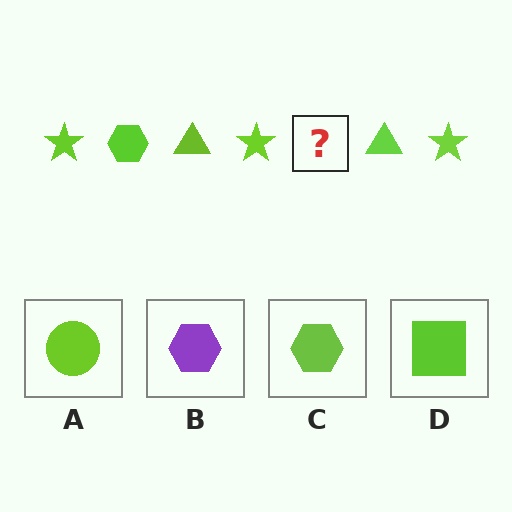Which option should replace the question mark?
Option C.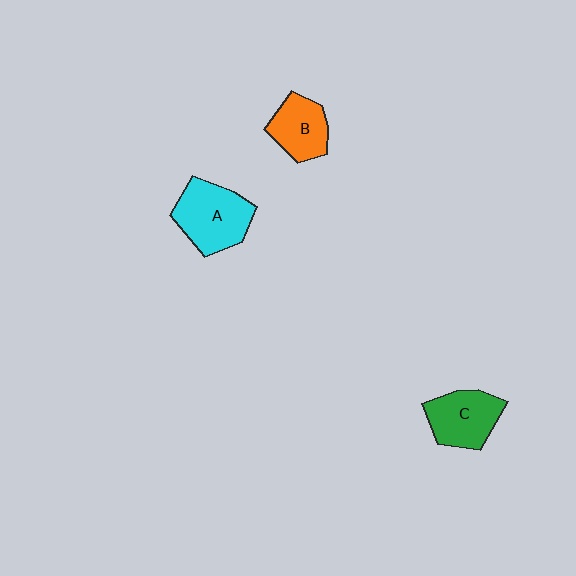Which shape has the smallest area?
Shape B (orange).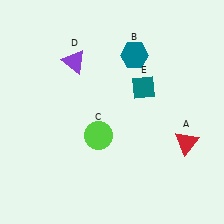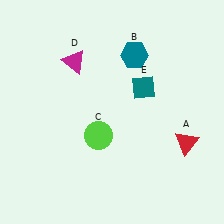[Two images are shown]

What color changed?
The triangle (D) changed from purple in Image 1 to magenta in Image 2.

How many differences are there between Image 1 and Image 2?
There is 1 difference between the two images.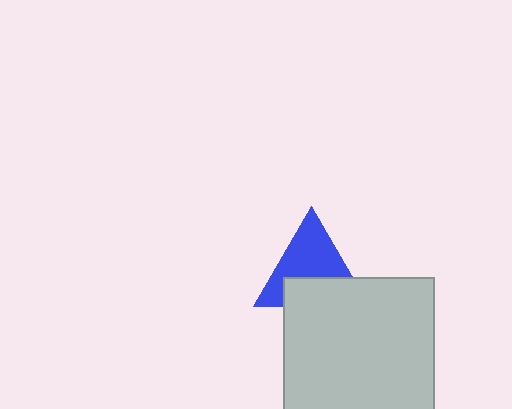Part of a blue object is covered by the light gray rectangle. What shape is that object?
It is a triangle.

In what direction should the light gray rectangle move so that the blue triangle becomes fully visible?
The light gray rectangle should move down. That is the shortest direction to clear the overlap and leave the blue triangle fully visible.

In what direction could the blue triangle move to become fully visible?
The blue triangle could move up. That would shift it out from behind the light gray rectangle entirely.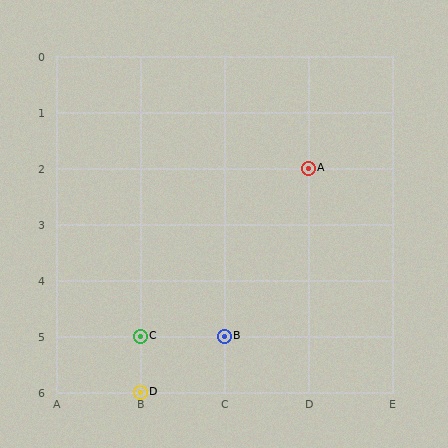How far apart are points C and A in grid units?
Points C and A are 2 columns and 3 rows apart (about 3.6 grid units diagonally).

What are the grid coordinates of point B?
Point B is at grid coordinates (C, 5).